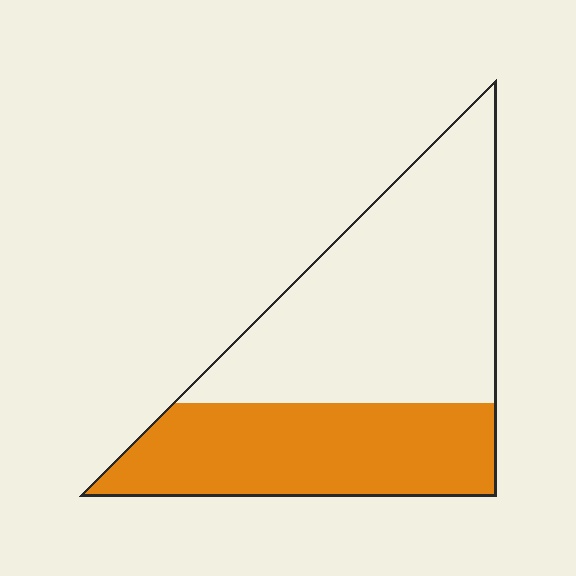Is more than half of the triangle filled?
No.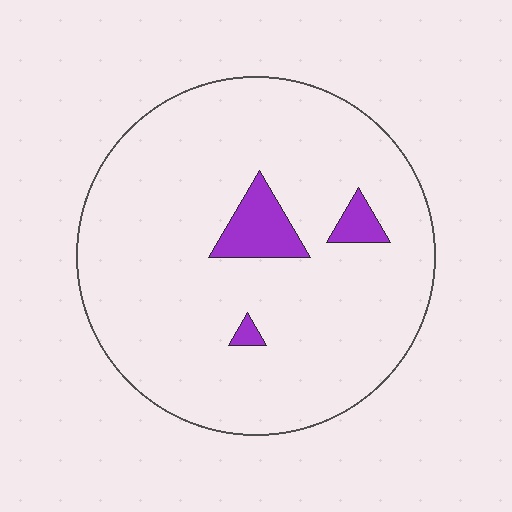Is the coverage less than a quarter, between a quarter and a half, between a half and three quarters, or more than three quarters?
Less than a quarter.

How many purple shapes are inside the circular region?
3.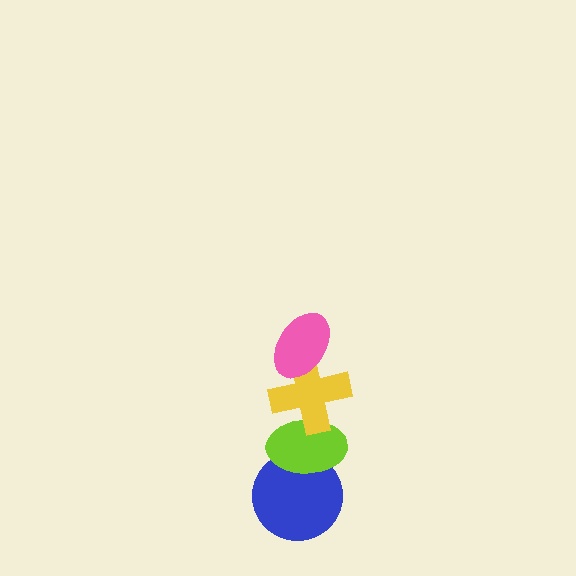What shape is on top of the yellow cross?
The pink ellipse is on top of the yellow cross.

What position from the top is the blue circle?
The blue circle is 4th from the top.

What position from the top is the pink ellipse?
The pink ellipse is 1st from the top.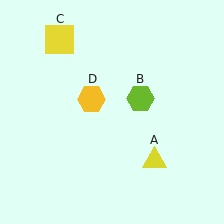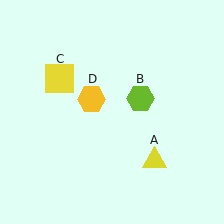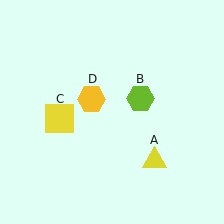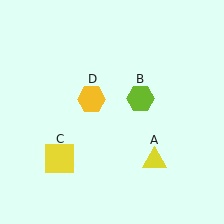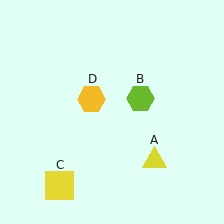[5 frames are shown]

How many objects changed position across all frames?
1 object changed position: yellow square (object C).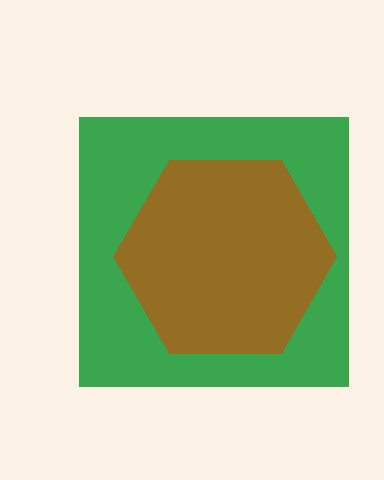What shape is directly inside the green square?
The brown hexagon.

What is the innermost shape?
The brown hexagon.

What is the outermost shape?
The green square.